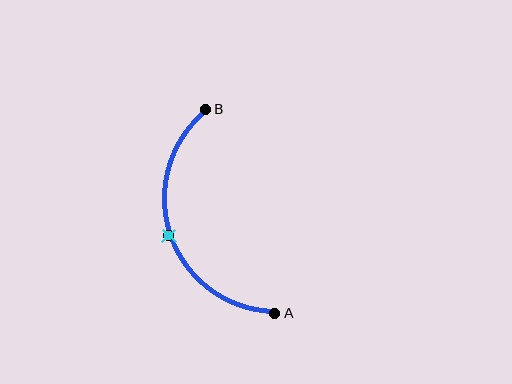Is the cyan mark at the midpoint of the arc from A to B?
Yes. The cyan mark lies on the arc at equal arc-length from both A and B — it is the arc midpoint.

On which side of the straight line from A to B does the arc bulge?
The arc bulges to the left of the straight line connecting A and B.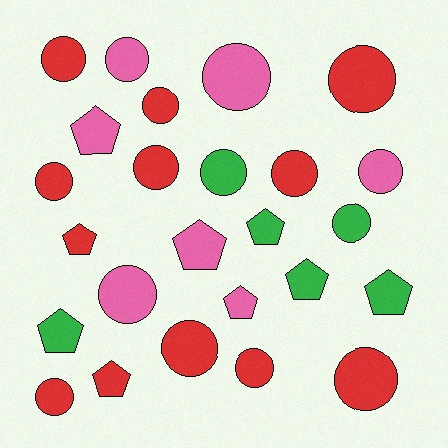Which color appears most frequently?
Red, with 12 objects.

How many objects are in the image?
There are 25 objects.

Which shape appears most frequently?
Circle, with 16 objects.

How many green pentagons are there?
There are 4 green pentagons.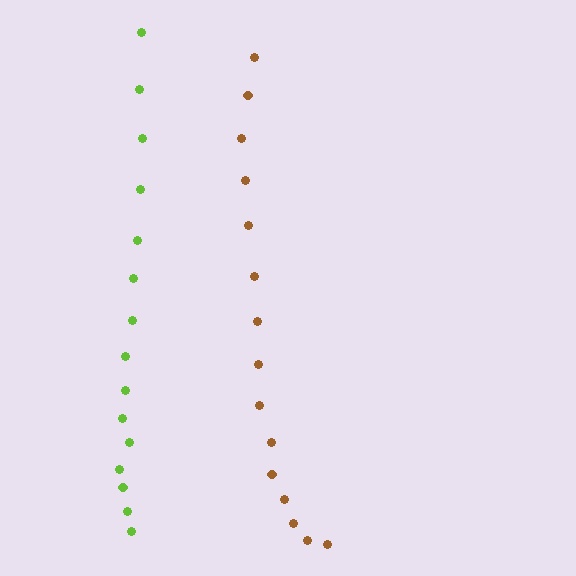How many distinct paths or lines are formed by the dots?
There are 2 distinct paths.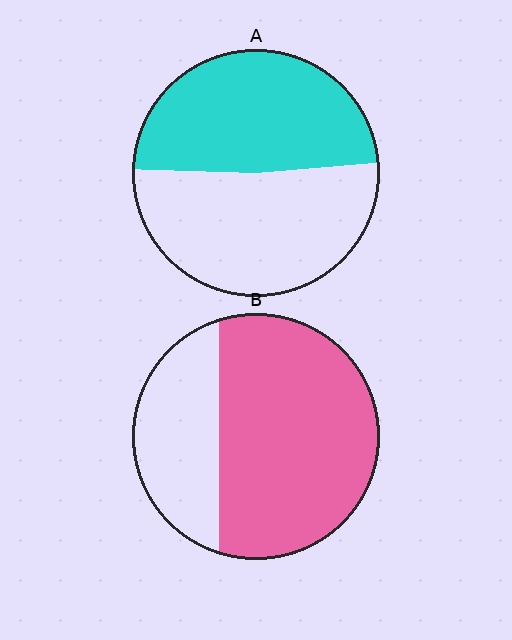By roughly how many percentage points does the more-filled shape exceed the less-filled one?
By roughly 20 percentage points (B over A).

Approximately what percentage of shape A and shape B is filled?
A is approximately 50% and B is approximately 70%.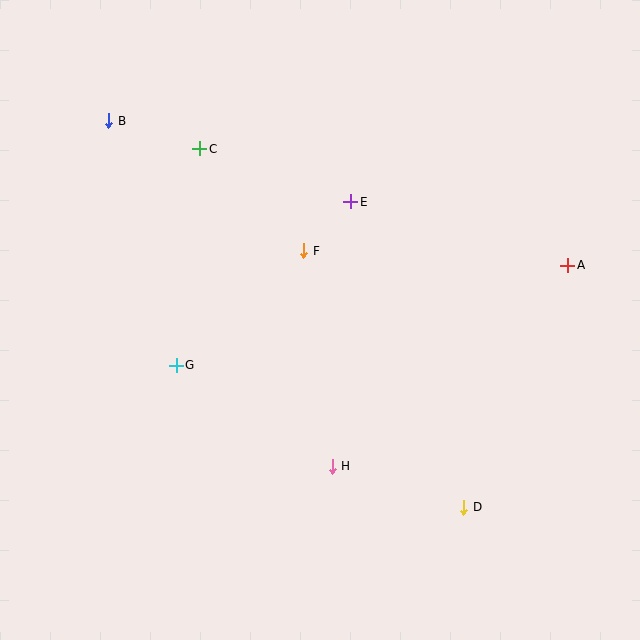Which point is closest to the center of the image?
Point F at (304, 251) is closest to the center.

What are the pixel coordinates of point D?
Point D is at (464, 507).